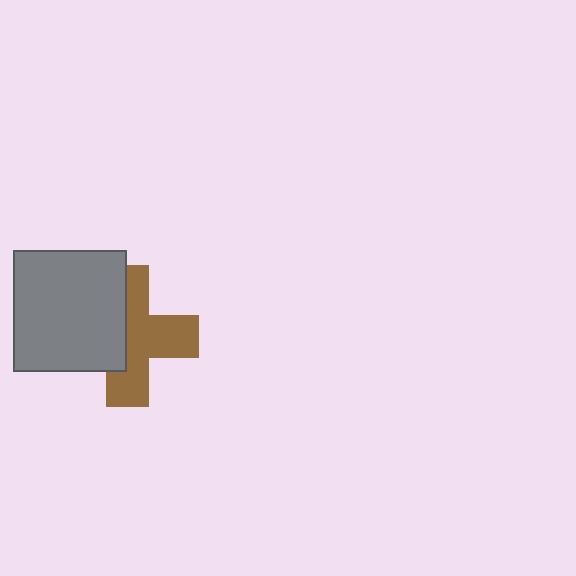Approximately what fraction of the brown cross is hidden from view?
Roughly 42% of the brown cross is hidden behind the gray rectangle.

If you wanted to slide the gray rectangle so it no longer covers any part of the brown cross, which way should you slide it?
Slide it left — that is the most direct way to separate the two shapes.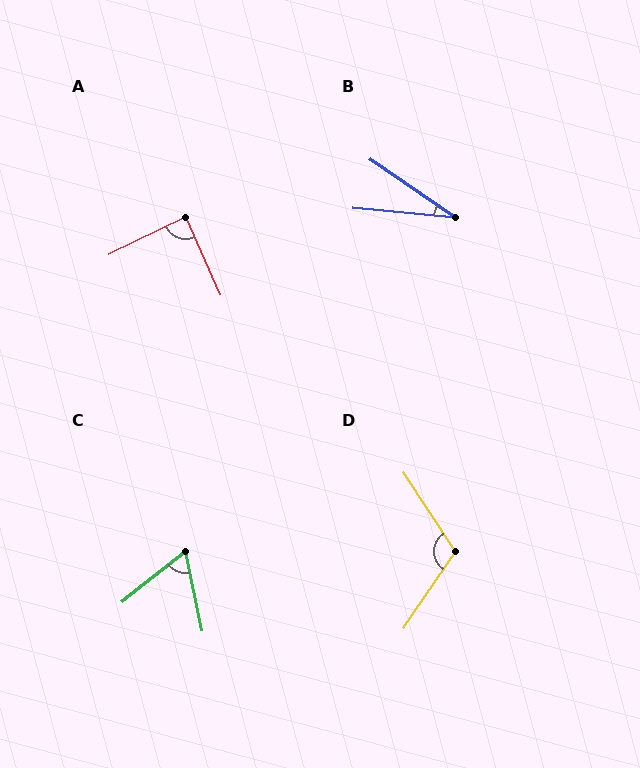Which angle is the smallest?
B, at approximately 29 degrees.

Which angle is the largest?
D, at approximately 112 degrees.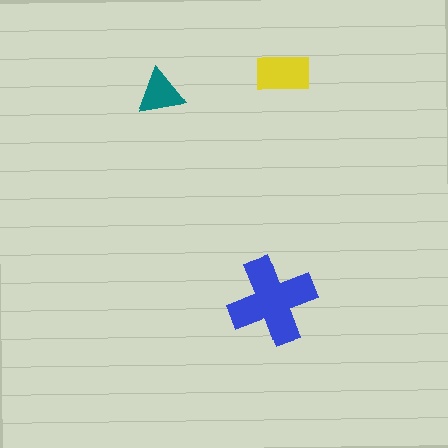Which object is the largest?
The blue cross.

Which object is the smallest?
The teal triangle.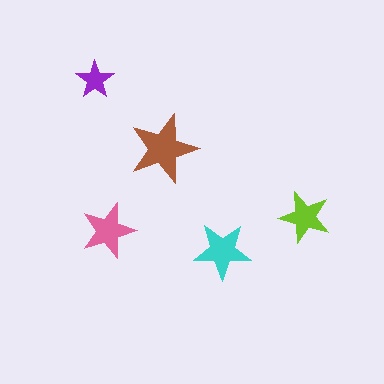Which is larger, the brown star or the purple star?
The brown one.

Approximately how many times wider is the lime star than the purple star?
About 1.5 times wider.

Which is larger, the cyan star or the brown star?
The brown one.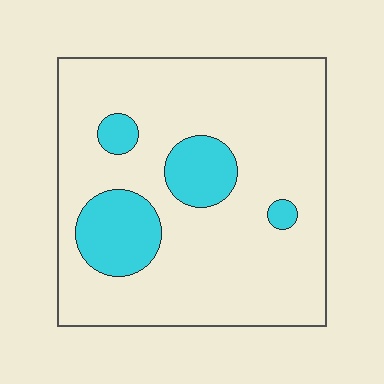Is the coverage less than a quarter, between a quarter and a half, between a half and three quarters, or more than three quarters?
Less than a quarter.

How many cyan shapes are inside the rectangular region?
4.